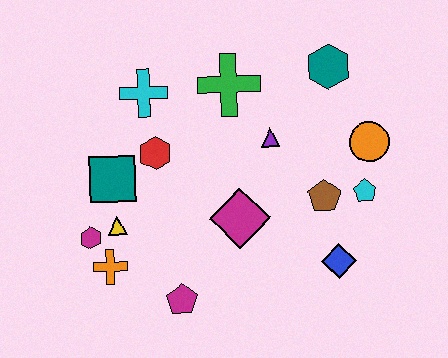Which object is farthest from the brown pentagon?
The magenta hexagon is farthest from the brown pentagon.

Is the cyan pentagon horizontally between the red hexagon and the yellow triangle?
No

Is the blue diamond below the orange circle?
Yes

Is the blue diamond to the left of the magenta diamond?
No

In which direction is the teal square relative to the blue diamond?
The teal square is to the left of the blue diamond.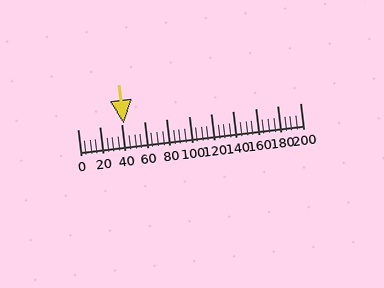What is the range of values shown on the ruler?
The ruler shows values from 0 to 200.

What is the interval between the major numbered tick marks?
The major tick marks are spaced 20 units apart.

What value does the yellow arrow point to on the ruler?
The yellow arrow points to approximately 42.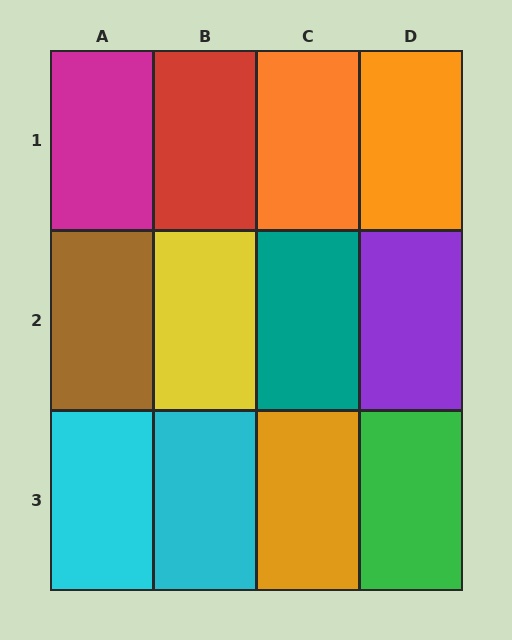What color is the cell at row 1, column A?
Magenta.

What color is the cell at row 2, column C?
Teal.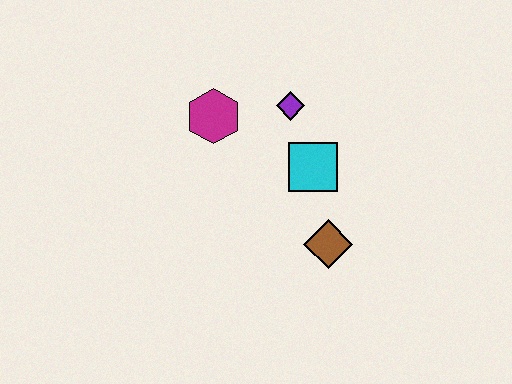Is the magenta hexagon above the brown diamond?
Yes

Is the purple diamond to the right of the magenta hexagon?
Yes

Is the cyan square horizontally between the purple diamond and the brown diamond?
Yes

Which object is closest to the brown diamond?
The cyan square is closest to the brown diamond.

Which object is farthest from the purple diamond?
The brown diamond is farthest from the purple diamond.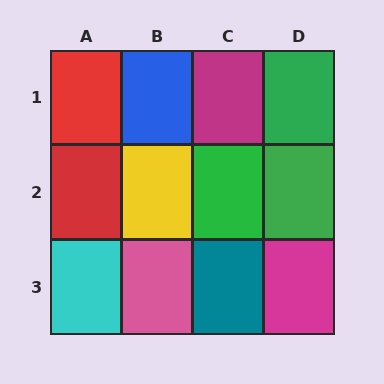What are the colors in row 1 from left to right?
Red, blue, magenta, green.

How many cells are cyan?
1 cell is cyan.